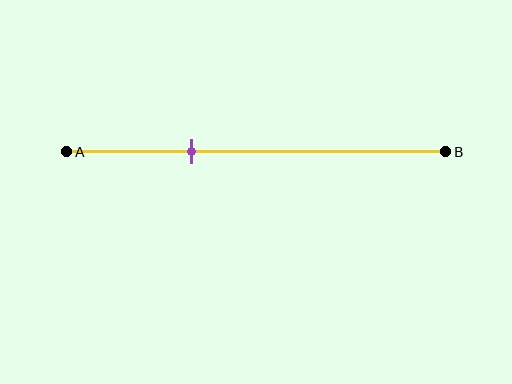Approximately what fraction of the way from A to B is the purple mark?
The purple mark is approximately 35% of the way from A to B.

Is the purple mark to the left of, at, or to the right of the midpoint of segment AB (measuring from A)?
The purple mark is to the left of the midpoint of segment AB.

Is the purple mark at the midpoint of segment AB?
No, the mark is at about 35% from A, not at the 50% midpoint.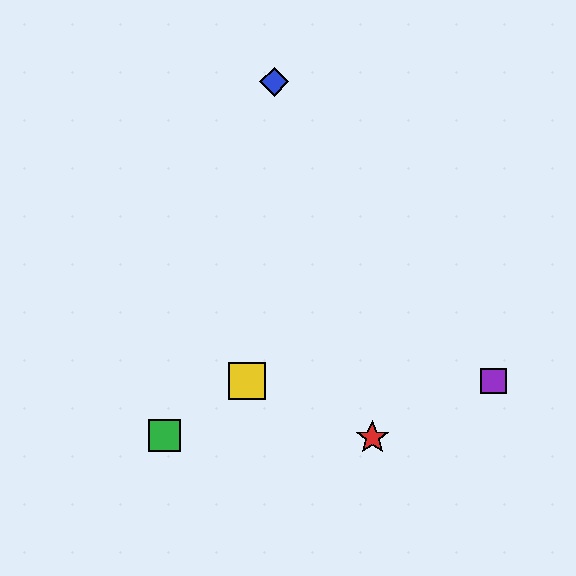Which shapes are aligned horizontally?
The yellow square, the purple square are aligned horizontally.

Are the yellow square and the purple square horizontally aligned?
Yes, both are at y≈381.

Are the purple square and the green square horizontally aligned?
No, the purple square is at y≈381 and the green square is at y≈436.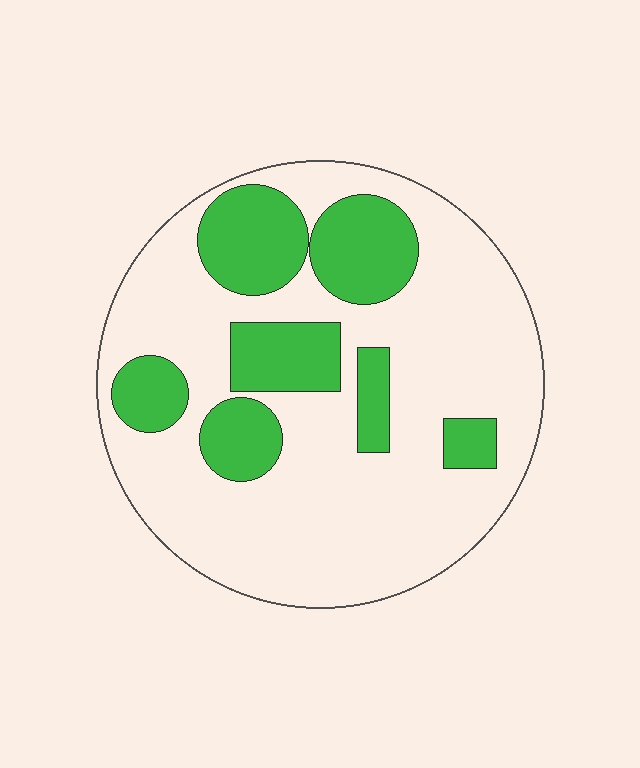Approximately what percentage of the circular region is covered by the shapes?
Approximately 30%.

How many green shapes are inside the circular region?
7.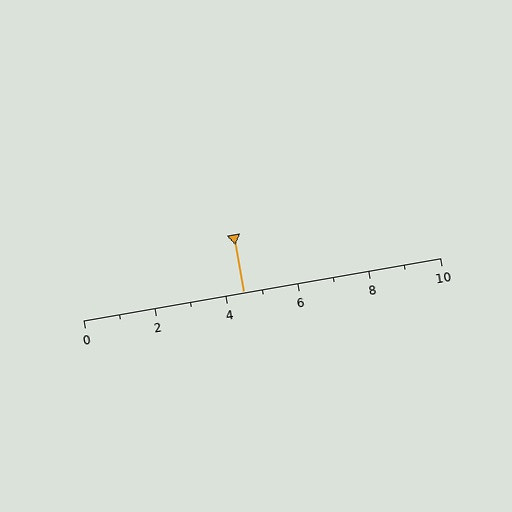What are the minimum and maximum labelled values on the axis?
The axis runs from 0 to 10.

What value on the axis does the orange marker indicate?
The marker indicates approximately 4.5.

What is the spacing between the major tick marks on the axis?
The major ticks are spaced 2 apart.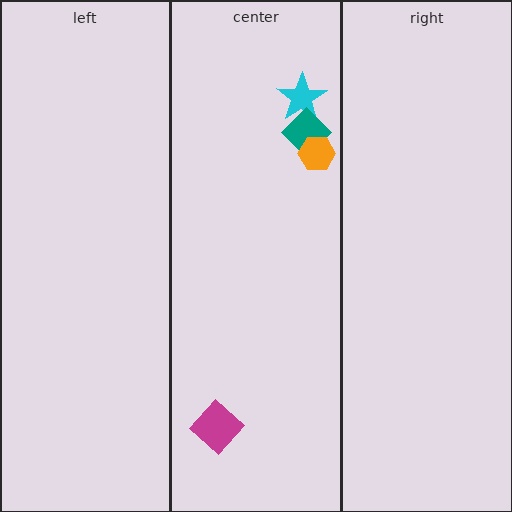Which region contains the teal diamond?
The center region.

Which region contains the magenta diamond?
The center region.